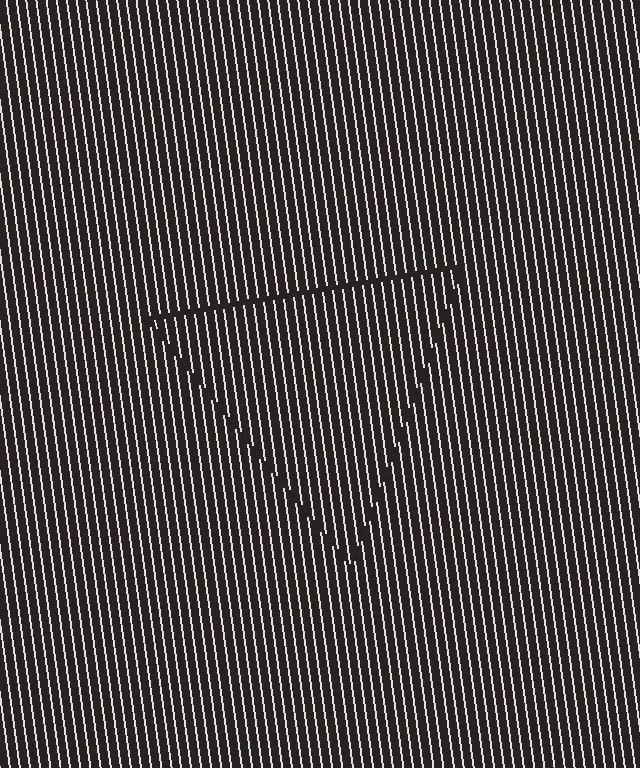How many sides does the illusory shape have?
3 sides — the line-ends trace a triangle.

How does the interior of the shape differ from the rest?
The interior of the shape contains the same grating, shifted by half a period — the contour is defined by the phase discontinuity where line-ends from the inner and outer gratings abut.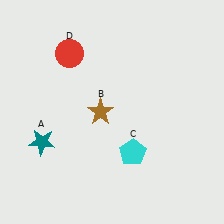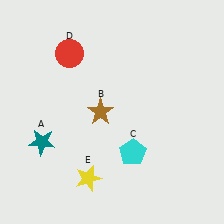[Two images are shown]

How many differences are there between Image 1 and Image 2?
There is 1 difference between the two images.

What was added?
A yellow star (E) was added in Image 2.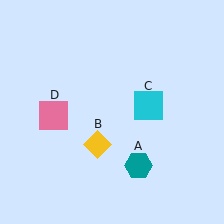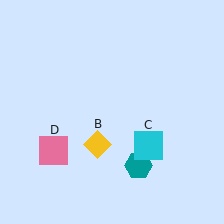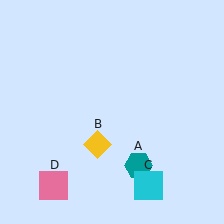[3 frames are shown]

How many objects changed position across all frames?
2 objects changed position: cyan square (object C), pink square (object D).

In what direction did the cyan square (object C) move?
The cyan square (object C) moved down.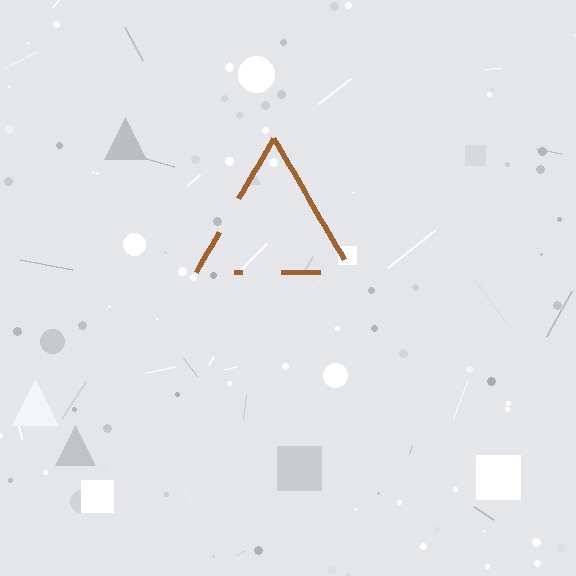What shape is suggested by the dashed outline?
The dashed outline suggests a triangle.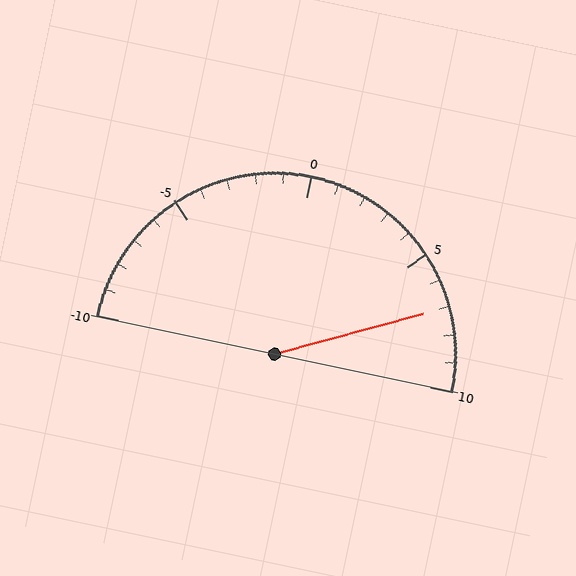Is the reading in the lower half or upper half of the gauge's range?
The reading is in the upper half of the range (-10 to 10).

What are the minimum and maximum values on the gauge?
The gauge ranges from -10 to 10.